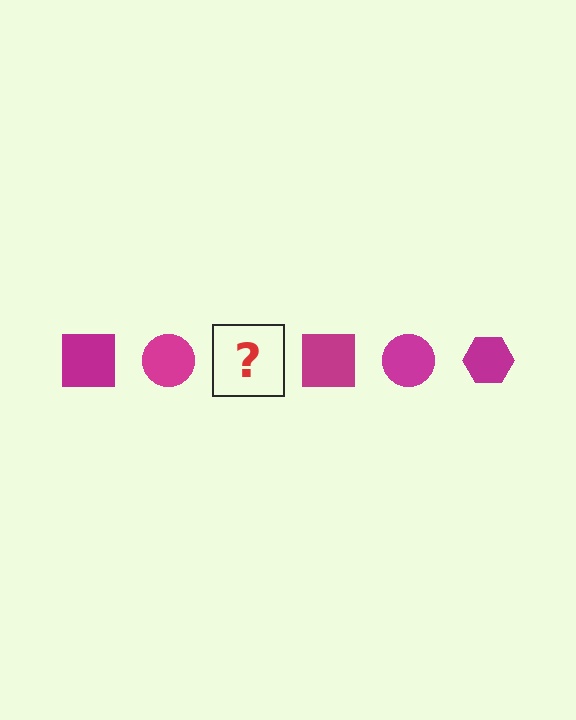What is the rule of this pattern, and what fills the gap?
The rule is that the pattern cycles through square, circle, hexagon shapes in magenta. The gap should be filled with a magenta hexagon.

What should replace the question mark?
The question mark should be replaced with a magenta hexagon.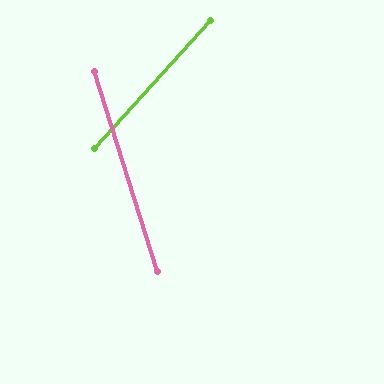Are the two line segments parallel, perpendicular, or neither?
Neither parallel nor perpendicular — they differ by about 60°.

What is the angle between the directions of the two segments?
Approximately 60 degrees.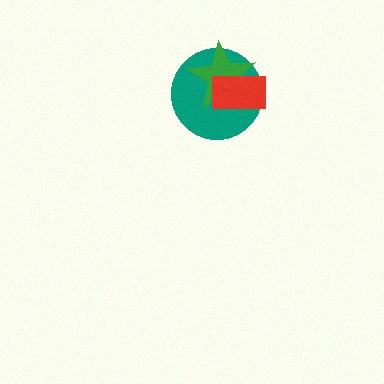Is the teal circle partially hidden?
Yes, it is partially covered by another shape.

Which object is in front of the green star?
The red rectangle is in front of the green star.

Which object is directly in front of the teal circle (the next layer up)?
The green star is directly in front of the teal circle.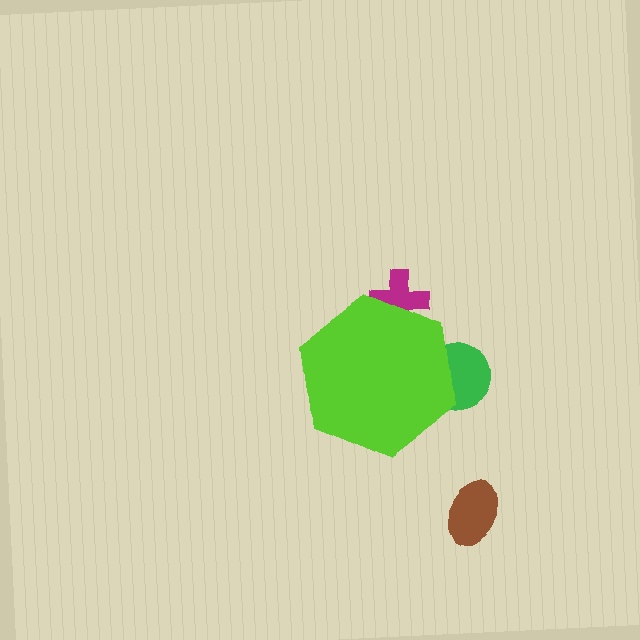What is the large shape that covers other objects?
A lime hexagon.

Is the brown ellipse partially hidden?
No, the brown ellipse is fully visible.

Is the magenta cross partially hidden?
Yes, the magenta cross is partially hidden behind the lime hexagon.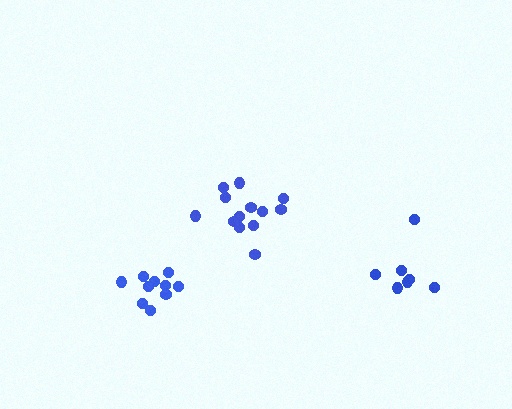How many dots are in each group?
Group 1: 13 dots, Group 2: 7 dots, Group 3: 10 dots (30 total).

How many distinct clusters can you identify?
There are 3 distinct clusters.